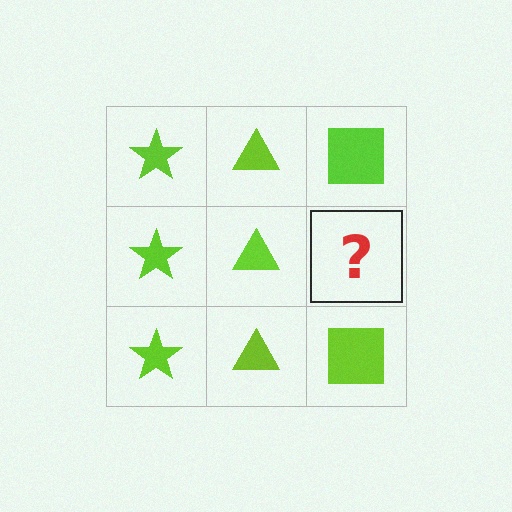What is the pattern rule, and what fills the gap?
The rule is that each column has a consistent shape. The gap should be filled with a lime square.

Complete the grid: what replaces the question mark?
The question mark should be replaced with a lime square.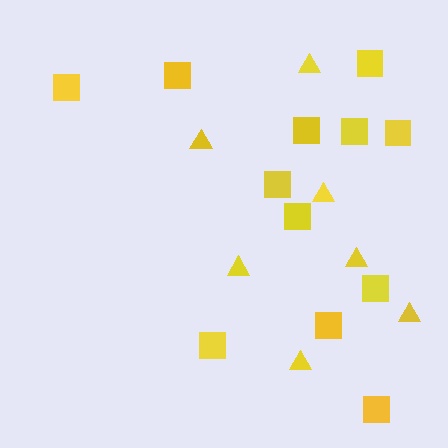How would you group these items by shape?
There are 2 groups: one group of triangles (7) and one group of squares (12).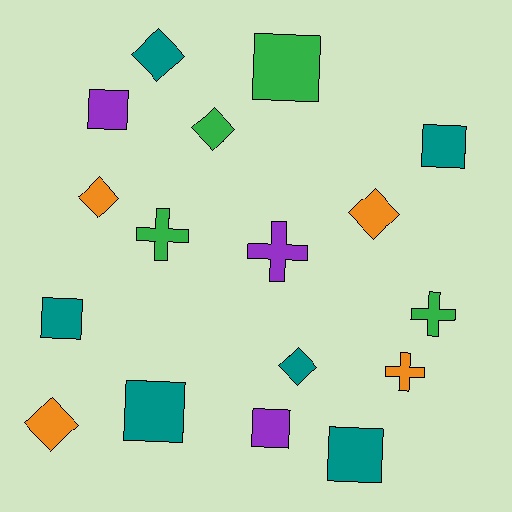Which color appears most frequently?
Teal, with 6 objects.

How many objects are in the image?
There are 17 objects.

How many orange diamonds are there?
There are 3 orange diamonds.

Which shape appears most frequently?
Square, with 7 objects.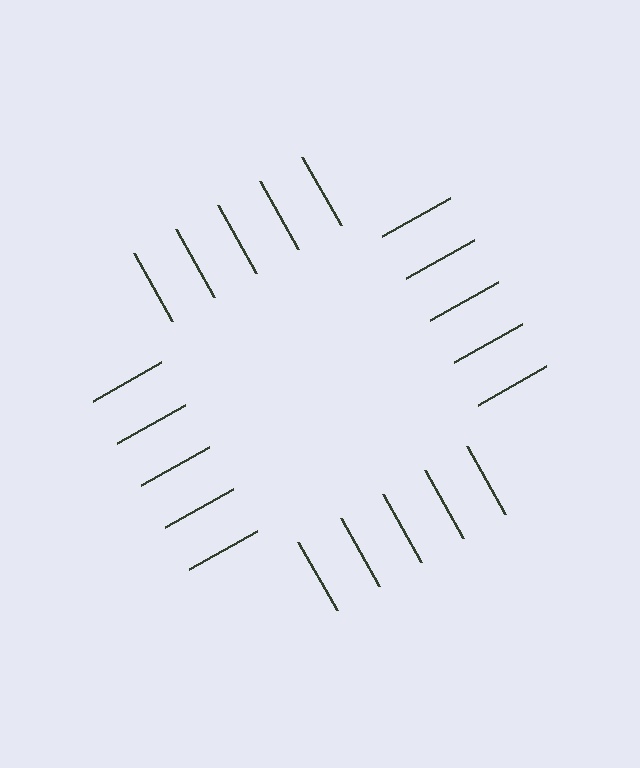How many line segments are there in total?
20 — 5 along each of the 4 edges.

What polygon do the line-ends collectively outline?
An illusory square — the line segments terminate on its edges but no continuous stroke is drawn.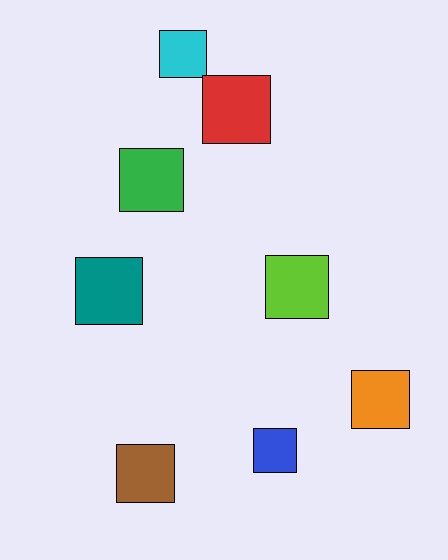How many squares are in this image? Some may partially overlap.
There are 8 squares.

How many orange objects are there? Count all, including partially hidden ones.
There is 1 orange object.